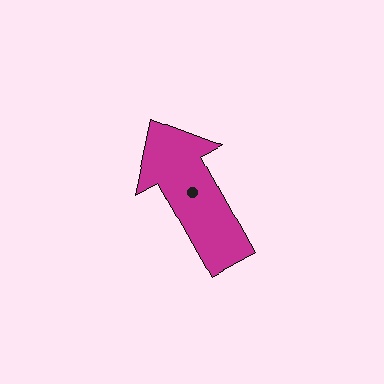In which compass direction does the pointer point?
Northwest.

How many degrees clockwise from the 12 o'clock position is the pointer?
Approximately 331 degrees.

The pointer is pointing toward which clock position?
Roughly 11 o'clock.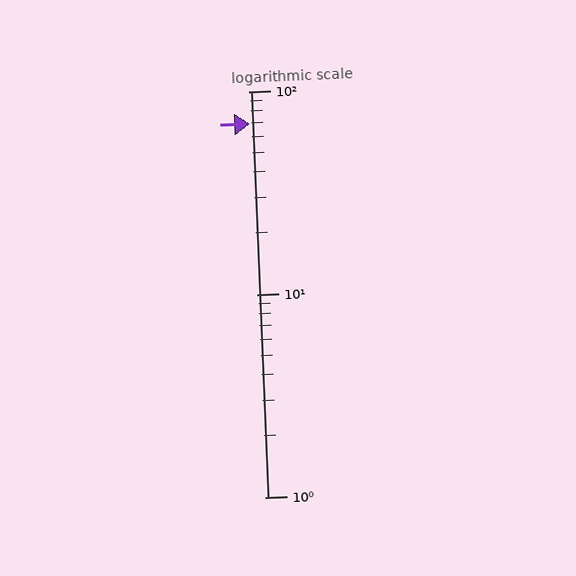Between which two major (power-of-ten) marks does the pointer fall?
The pointer is between 10 and 100.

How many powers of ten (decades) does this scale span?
The scale spans 2 decades, from 1 to 100.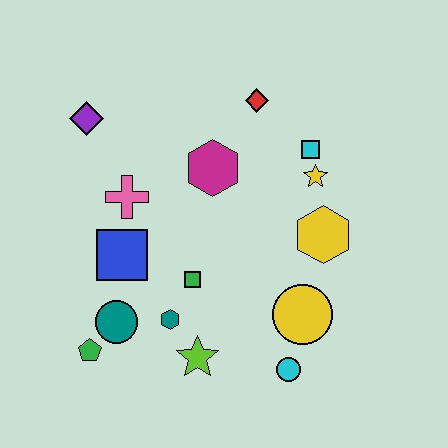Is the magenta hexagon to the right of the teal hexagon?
Yes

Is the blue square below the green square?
No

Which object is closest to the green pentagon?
The teal circle is closest to the green pentagon.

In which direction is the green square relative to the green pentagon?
The green square is to the right of the green pentagon.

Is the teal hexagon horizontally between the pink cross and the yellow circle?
Yes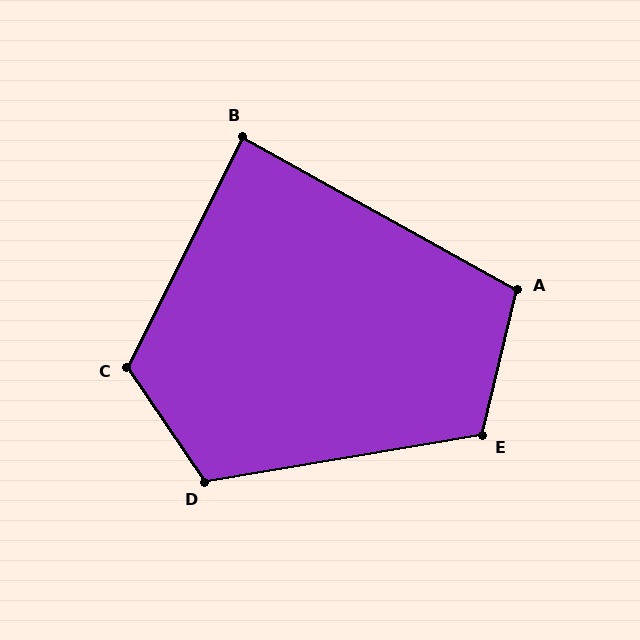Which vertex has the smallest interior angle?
B, at approximately 88 degrees.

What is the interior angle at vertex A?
Approximately 106 degrees (obtuse).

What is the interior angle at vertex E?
Approximately 113 degrees (obtuse).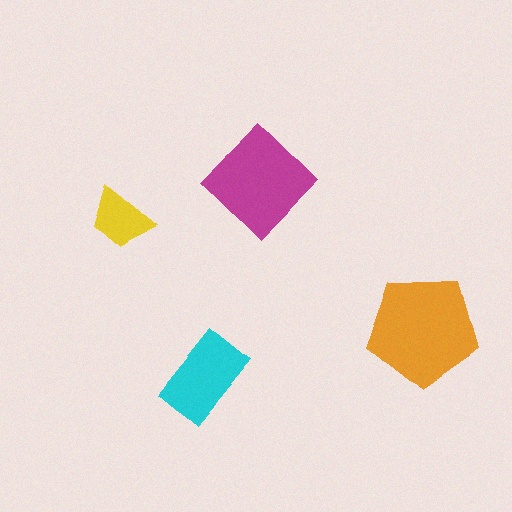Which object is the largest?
The orange pentagon.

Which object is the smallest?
The yellow trapezoid.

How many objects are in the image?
There are 4 objects in the image.